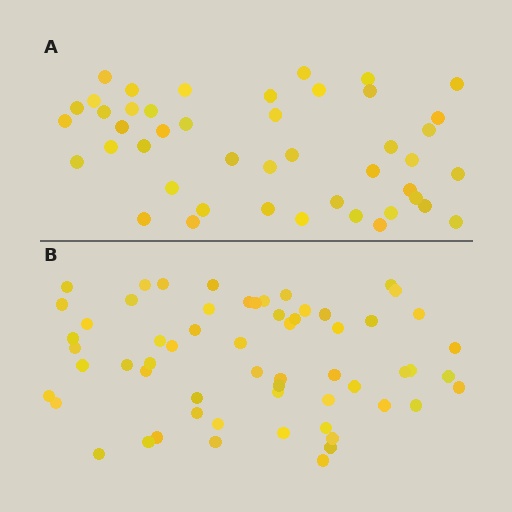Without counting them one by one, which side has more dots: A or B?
Region B (the bottom region) has more dots.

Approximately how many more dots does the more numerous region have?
Region B has approximately 15 more dots than region A.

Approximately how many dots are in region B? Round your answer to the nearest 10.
About 60 dots.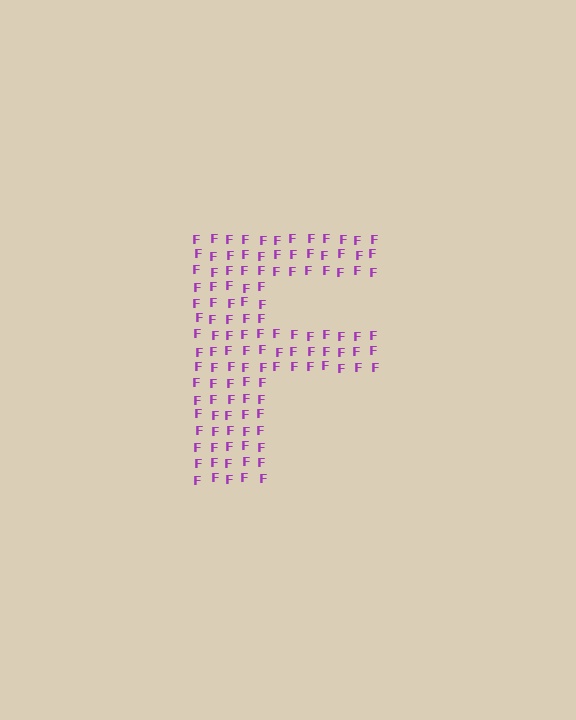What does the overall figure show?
The overall figure shows the letter F.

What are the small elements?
The small elements are letter F's.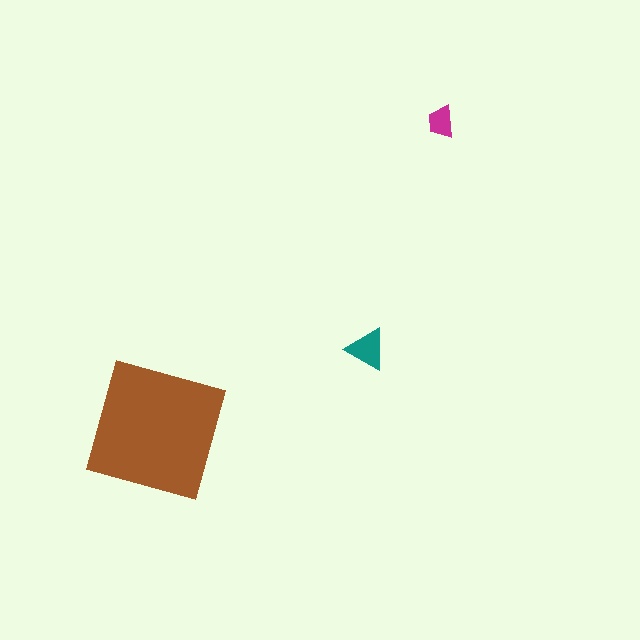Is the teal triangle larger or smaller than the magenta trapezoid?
Larger.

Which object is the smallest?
The magenta trapezoid.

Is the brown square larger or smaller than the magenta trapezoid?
Larger.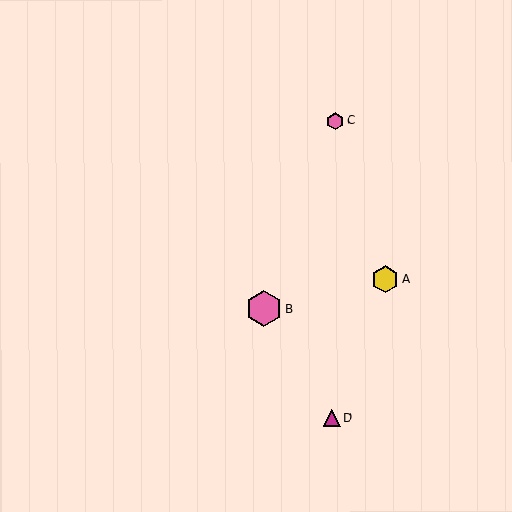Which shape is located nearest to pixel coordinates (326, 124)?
The pink hexagon (labeled C) at (336, 121) is nearest to that location.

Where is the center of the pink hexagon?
The center of the pink hexagon is at (264, 309).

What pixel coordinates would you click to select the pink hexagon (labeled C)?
Click at (336, 121) to select the pink hexagon C.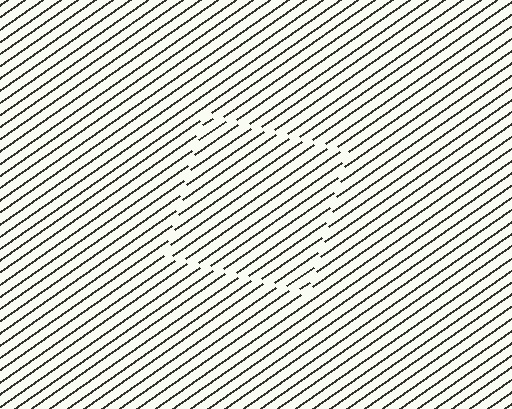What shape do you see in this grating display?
An illusory square. The interior of the shape contains the same grating, shifted by half a period — the contour is defined by the phase discontinuity where line-ends from the inner and outer gratings abut.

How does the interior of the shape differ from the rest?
The interior of the shape contains the same grating, shifted by half a period — the contour is defined by the phase discontinuity where line-ends from the inner and outer gratings abut.